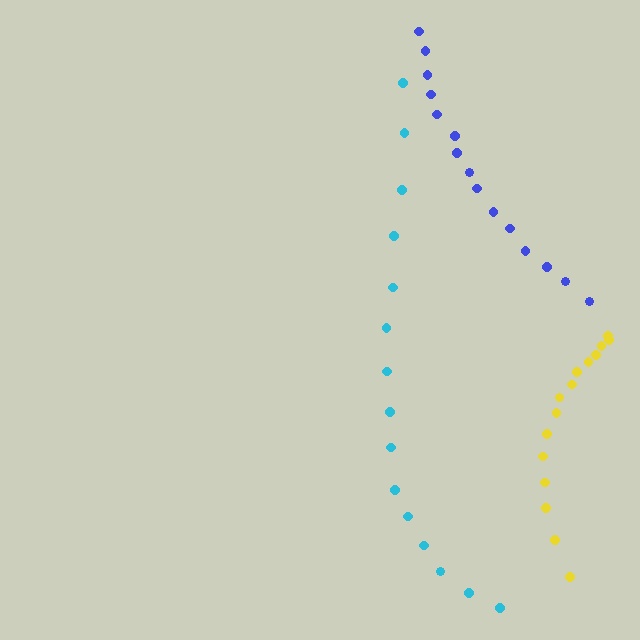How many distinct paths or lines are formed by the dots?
There are 3 distinct paths.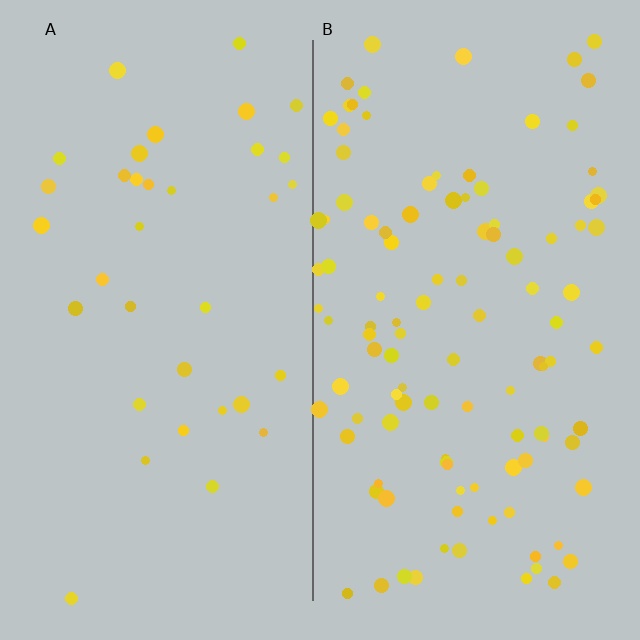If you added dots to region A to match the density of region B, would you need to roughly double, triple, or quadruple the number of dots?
Approximately triple.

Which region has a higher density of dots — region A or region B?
B (the right).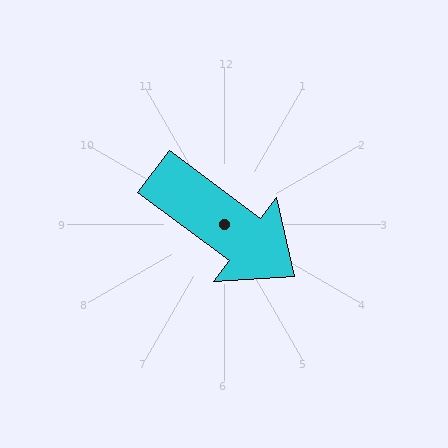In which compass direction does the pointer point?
Southeast.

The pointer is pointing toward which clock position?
Roughly 4 o'clock.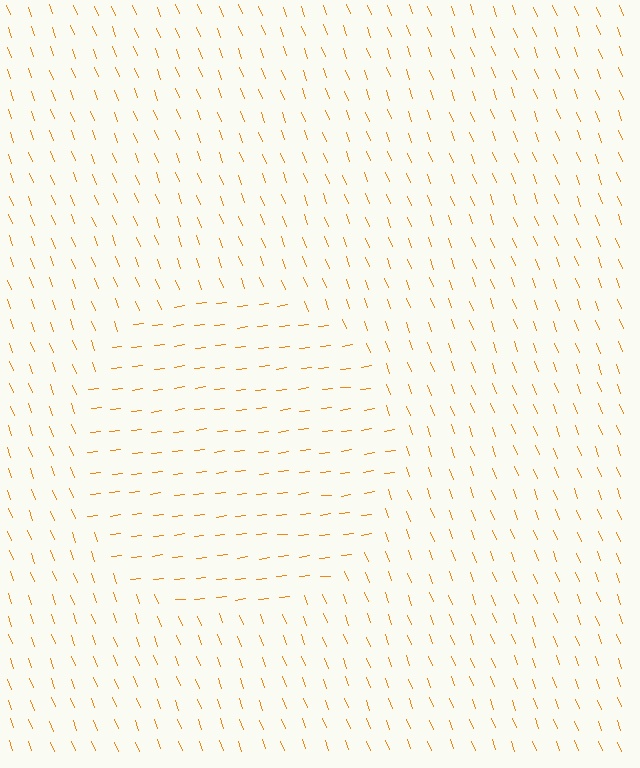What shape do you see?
I see a circle.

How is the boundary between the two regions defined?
The boundary is defined purely by a change in line orientation (approximately 76 degrees difference). All lines are the same color and thickness.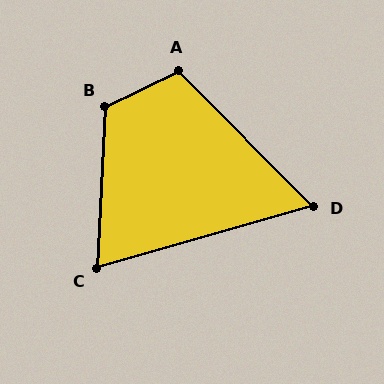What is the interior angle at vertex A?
Approximately 109 degrees (obtuse).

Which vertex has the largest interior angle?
B, at approximately 119 degrees.